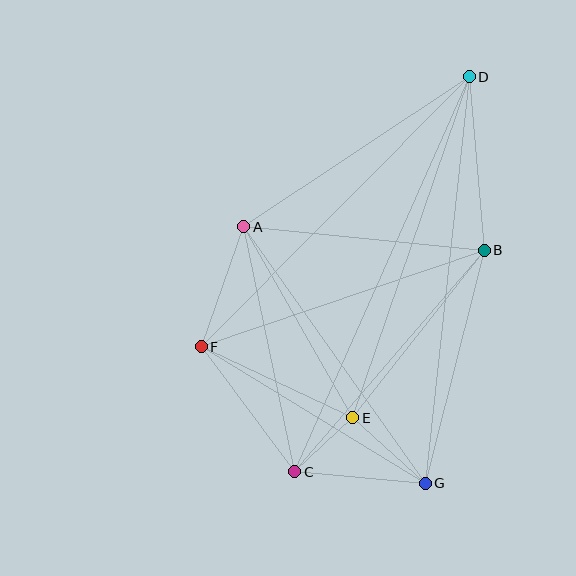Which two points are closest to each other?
Points C and E are closest to each other.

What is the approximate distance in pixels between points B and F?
The distance between B and F is approximately 299 pixels.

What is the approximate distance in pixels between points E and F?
The distance between E and F is approximately 167 pixels.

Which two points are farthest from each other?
Points C and D are farthest from each other.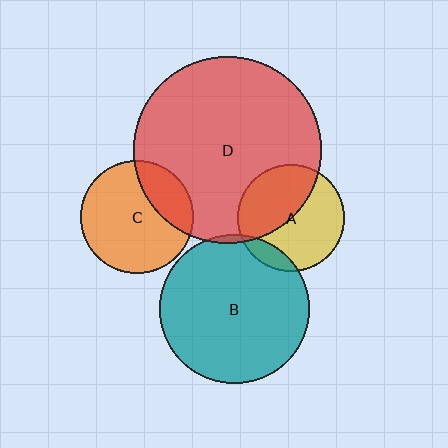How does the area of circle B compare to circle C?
Approximately 1.8 times.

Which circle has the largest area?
Circle D (red).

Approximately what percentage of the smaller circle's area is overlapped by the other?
Approximately 5%.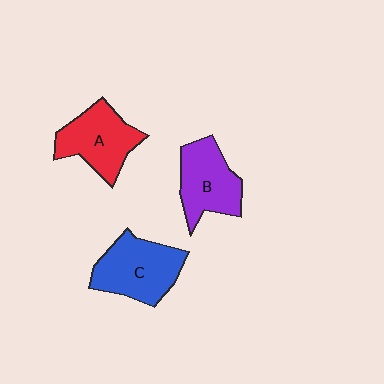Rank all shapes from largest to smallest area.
From largest to smallest: C (blue), A (red), B (purple).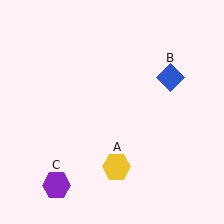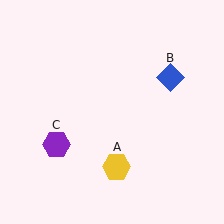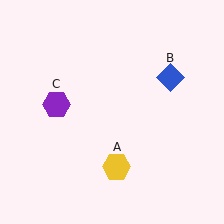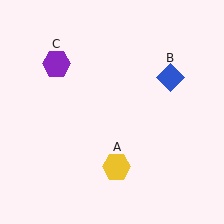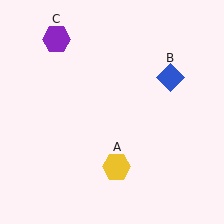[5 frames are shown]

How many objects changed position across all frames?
1 object changed position: purple hexagon (object C).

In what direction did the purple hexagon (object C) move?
The purple hexagon (object C) moved up.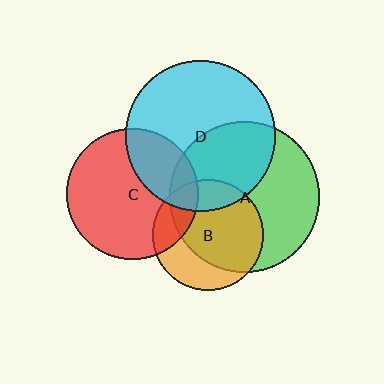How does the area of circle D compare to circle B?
Approximately 1.8 times.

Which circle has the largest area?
Circle D (cyan).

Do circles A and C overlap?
Yes.